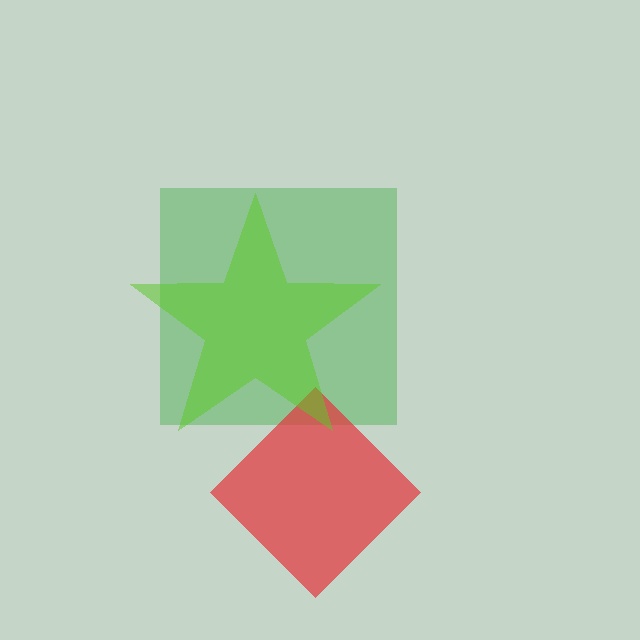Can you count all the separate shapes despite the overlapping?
Yes, there are 3 separate shapes.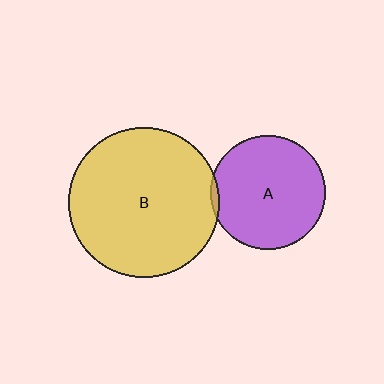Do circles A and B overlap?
Yes.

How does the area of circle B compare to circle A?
Approximately 1.7 times.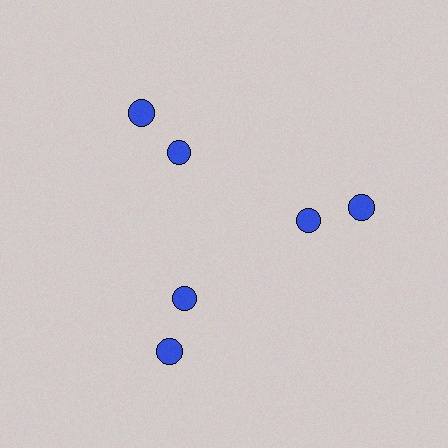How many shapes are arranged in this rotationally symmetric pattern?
There are 6 shapes, arranged in 3 groups of 2.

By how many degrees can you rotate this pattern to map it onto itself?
The pattern maps onto itself every 120 degrees of rotation.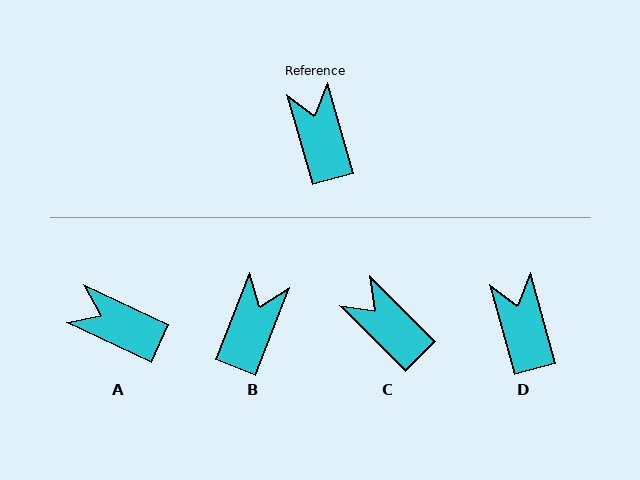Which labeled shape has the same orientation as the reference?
D.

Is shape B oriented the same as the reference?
No, it is off by about 37 degrees.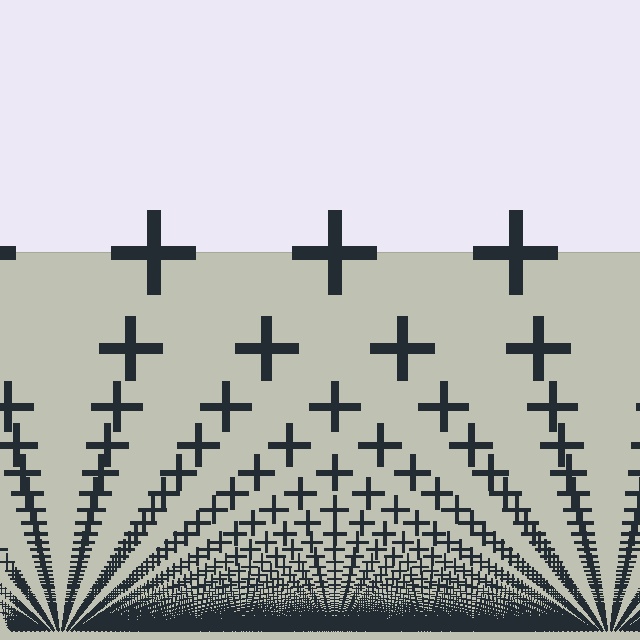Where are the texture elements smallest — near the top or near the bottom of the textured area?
Near the bottom.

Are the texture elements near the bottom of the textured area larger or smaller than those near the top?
Smaller. The gradient is inverted — elements near the bottom are smaller and denser.